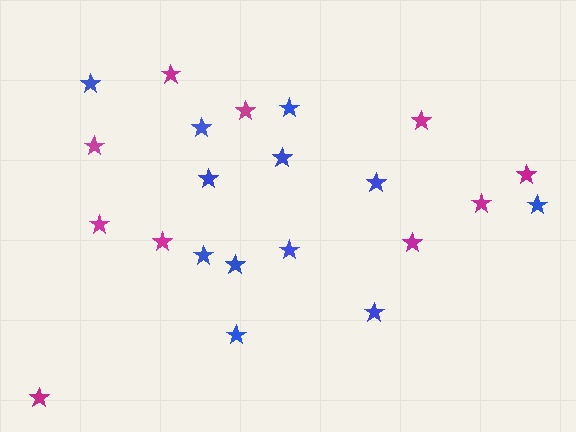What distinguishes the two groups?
There are 2 groups: one group of magenta stars (10) and one group of blue stars (12).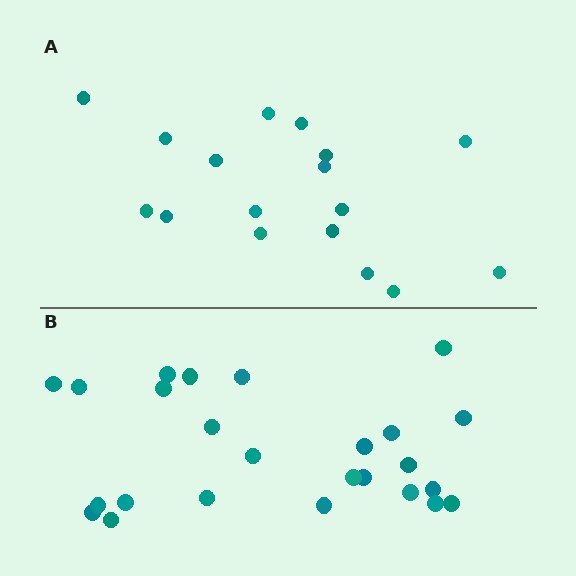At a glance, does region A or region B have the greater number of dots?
Region B (the bottom region) has more dots.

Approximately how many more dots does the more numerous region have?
Region B has roughly 8 or so more dots than region A.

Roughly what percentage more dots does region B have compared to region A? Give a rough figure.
About 45% more.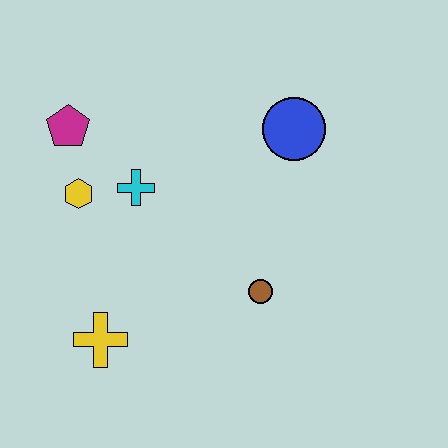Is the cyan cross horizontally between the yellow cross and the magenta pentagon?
No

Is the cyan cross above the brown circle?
Yes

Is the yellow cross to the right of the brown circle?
No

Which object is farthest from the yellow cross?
The blue circle is farthest from the yellow cross.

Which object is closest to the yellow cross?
The yellow hexagon is closest to the yellow cross.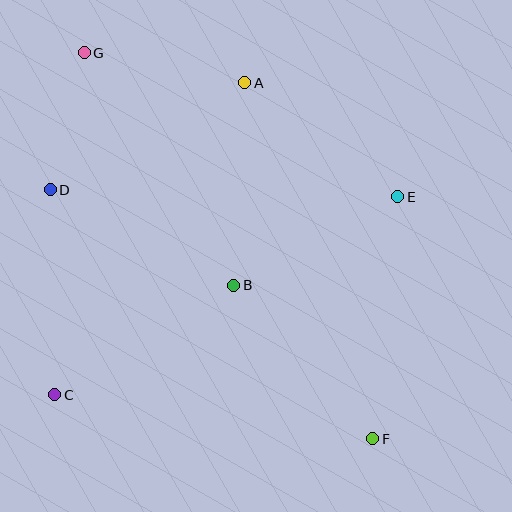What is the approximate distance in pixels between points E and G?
The distance between E and G is approximately 345 pixels.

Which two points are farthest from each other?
Points F and G are farthest from each other.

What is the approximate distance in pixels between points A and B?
The distance between A and B is approximately 203 pixels.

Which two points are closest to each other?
Points D and G are closest to each other.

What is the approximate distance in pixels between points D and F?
The distance between D and F is approximately 408 pixels.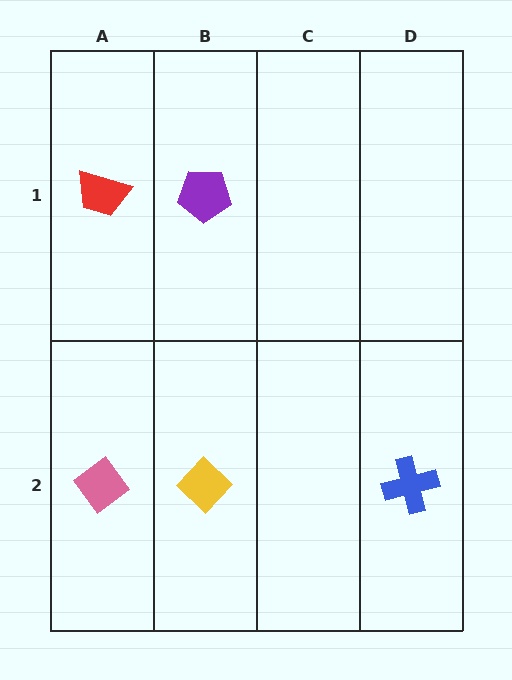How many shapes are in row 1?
2 shapes.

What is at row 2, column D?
A blue cross.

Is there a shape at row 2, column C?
No, that cell is empty.